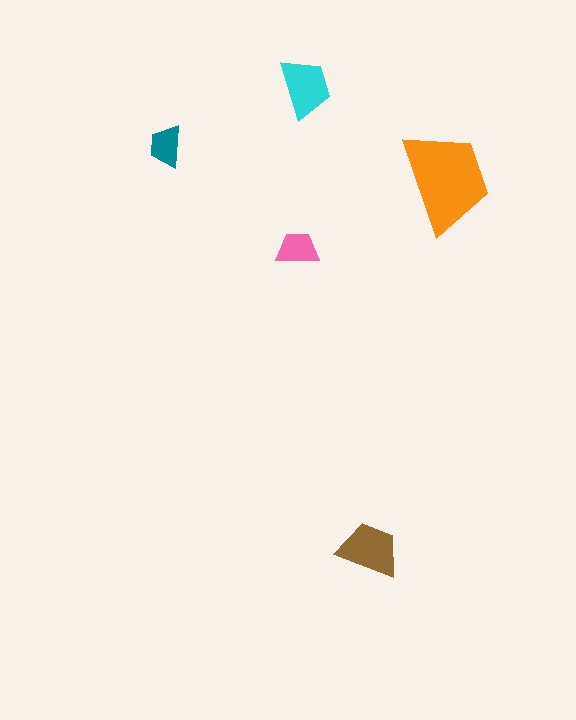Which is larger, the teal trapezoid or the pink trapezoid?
The pink one.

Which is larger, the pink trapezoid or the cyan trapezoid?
The cyan one.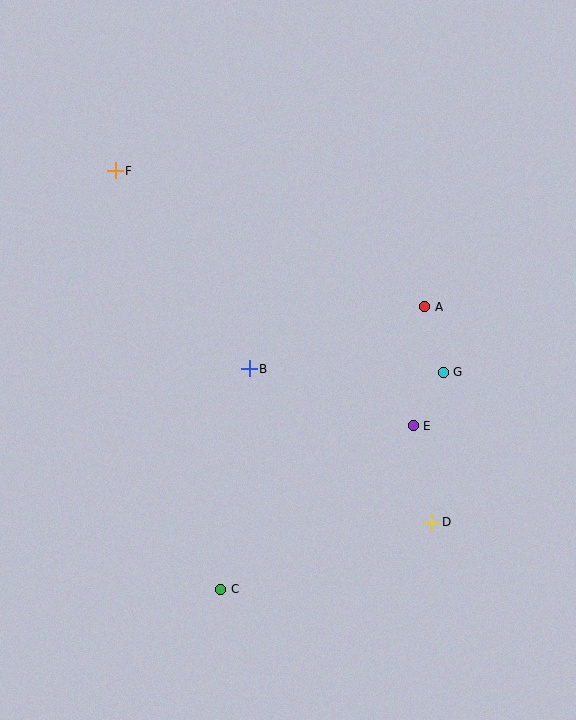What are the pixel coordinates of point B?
Point B is at (249, 369).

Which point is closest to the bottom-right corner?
Point D is closest to the bottom-right corner.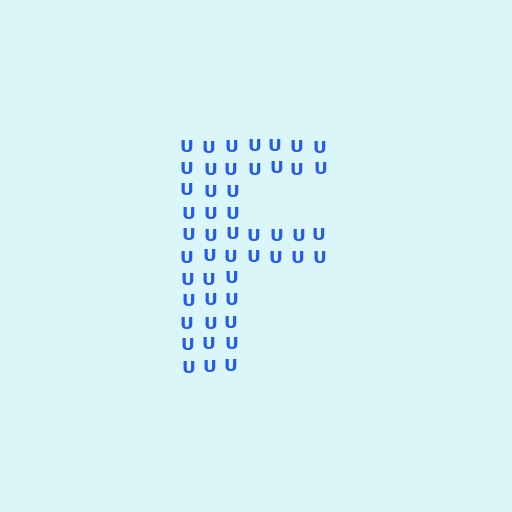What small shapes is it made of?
It is made of small letter U's.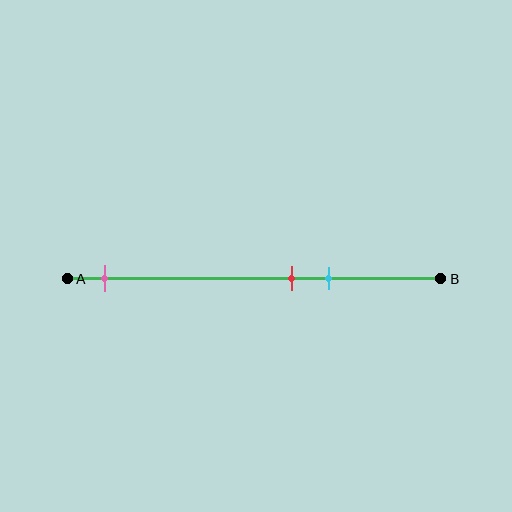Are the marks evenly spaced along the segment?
No, the marks are not evenly spaced.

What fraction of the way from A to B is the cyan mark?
The cyan mark is approximately 70% (0.7) of the way from A to B.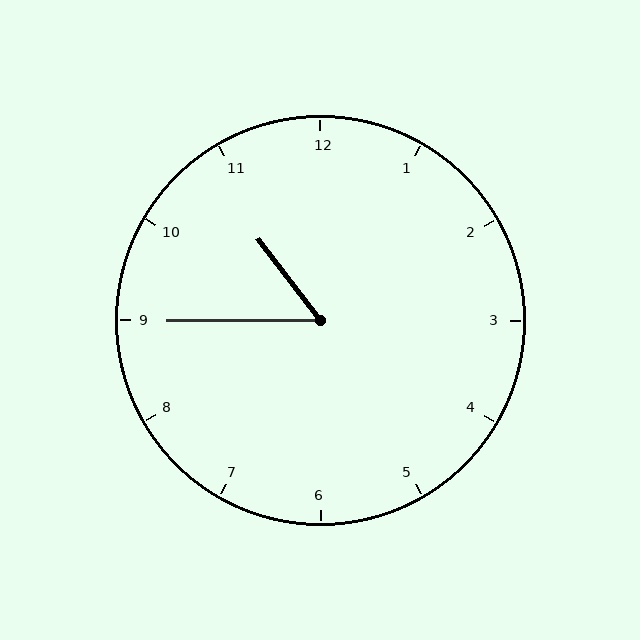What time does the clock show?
10:45.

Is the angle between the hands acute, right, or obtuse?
It is acute.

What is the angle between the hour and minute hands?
Approximately 52 degrees.